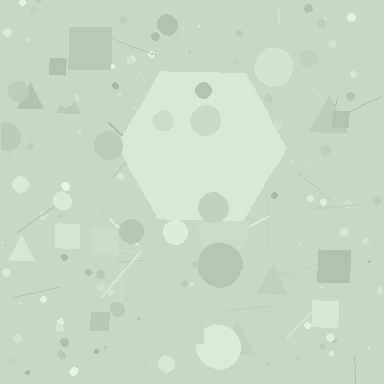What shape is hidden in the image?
A hexagon is hidden in the image.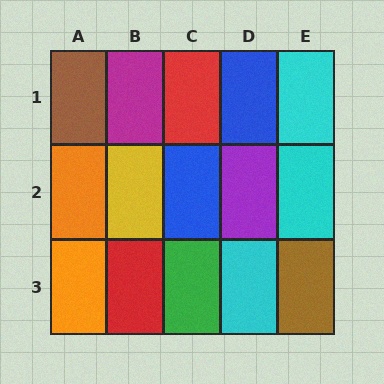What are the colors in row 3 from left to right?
Orange, red, green, cyan, brown.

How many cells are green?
1 cell is green.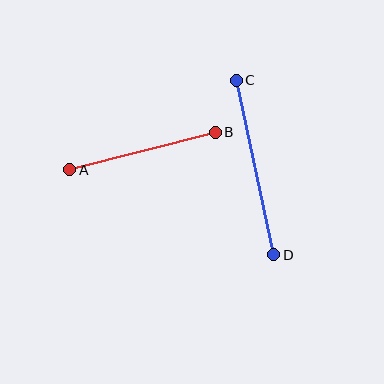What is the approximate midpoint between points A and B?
The midpoint is at approximately (142, 151) pixels.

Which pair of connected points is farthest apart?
Points C and D are farthest apart.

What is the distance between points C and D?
The distance is approximately 178 pixels.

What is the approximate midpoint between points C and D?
The midpoint is at approximately (255, 168) pixels.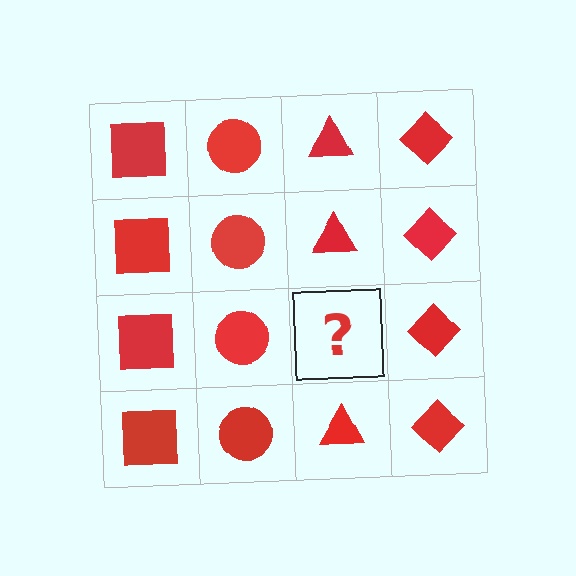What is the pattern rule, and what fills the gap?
The rule is that each column has a consistent shape. The gap should be filled with a red triangle.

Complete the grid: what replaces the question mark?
The question mark should be replaced with a red triangle.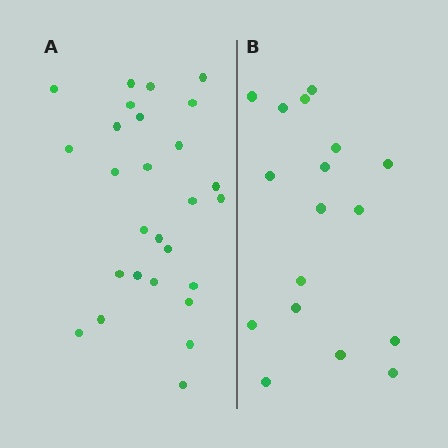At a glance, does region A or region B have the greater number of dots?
Region A (the left region) has more dots.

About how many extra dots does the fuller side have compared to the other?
Region A has roughly 10 or so more dots than region B.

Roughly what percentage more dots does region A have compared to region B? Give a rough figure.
About 60% more.